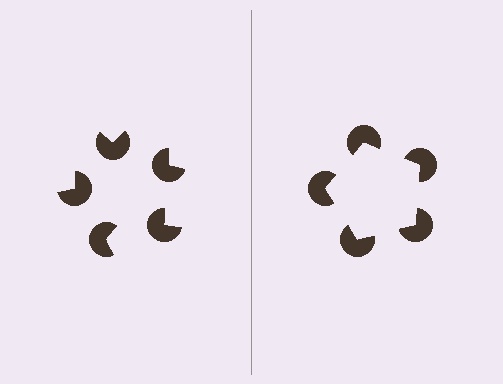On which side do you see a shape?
An illusory pentagon appears on the right side. On the left side the wedge cuts are rotated, so no coherent shape forms.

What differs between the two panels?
The pac-man discs are positioned identically on both sides; only the wedge orientations differ. On the right they align to a pentagon; on the left they are misaligned.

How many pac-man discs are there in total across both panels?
10 — 5 on each side.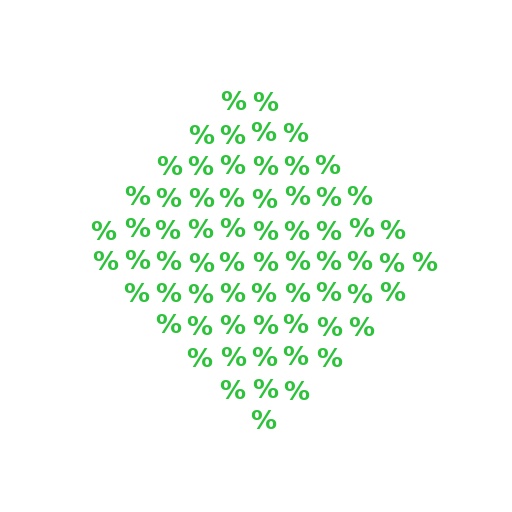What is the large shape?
The large shape is a diamond.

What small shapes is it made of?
It is made of small percent signs.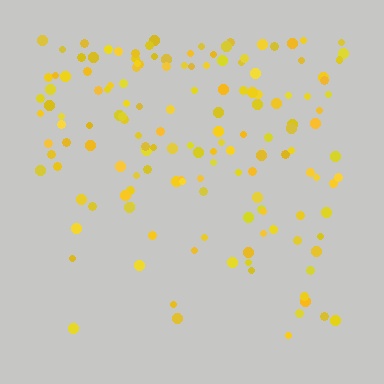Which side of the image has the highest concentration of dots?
The top.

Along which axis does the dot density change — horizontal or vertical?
Vertical.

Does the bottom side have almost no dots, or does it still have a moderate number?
Still a moderate number, just noticeably fewer than the top.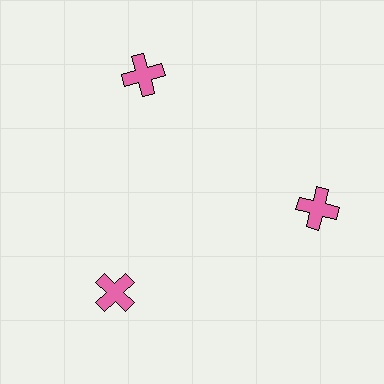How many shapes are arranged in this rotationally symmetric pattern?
There are 3 shapes, arranged in 3 groups of 1.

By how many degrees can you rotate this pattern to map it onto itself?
The pattern maps onto itself every 120 degrees of rotation.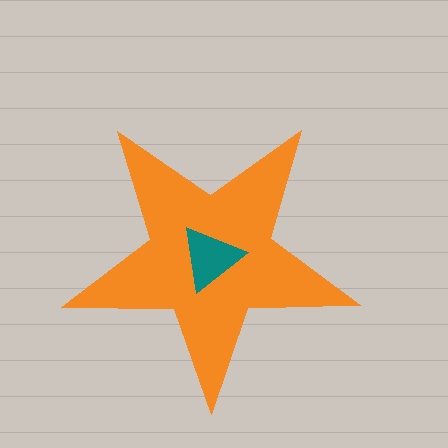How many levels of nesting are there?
2.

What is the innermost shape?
The teal triangle.